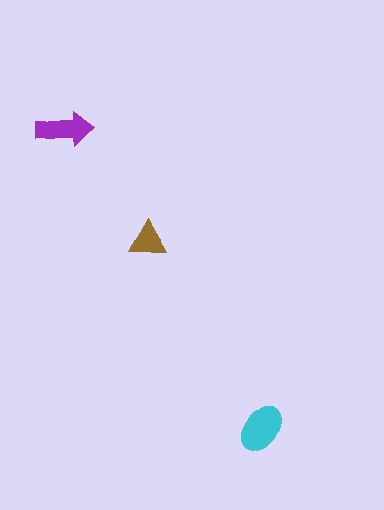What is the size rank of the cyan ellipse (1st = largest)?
1st.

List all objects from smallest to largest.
The brown triangle, the purple arrow, the cyan ellipse.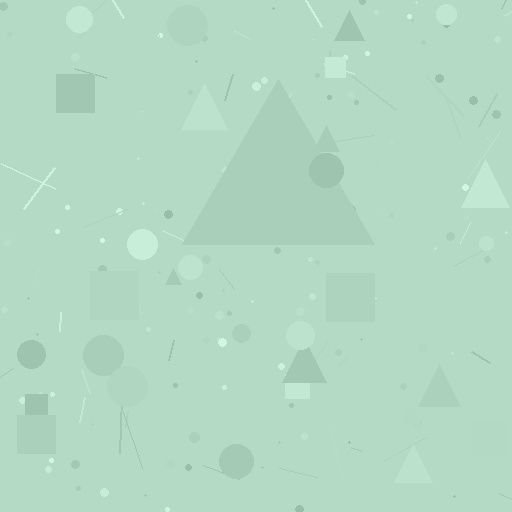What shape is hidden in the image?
A triangle is hidden in the image.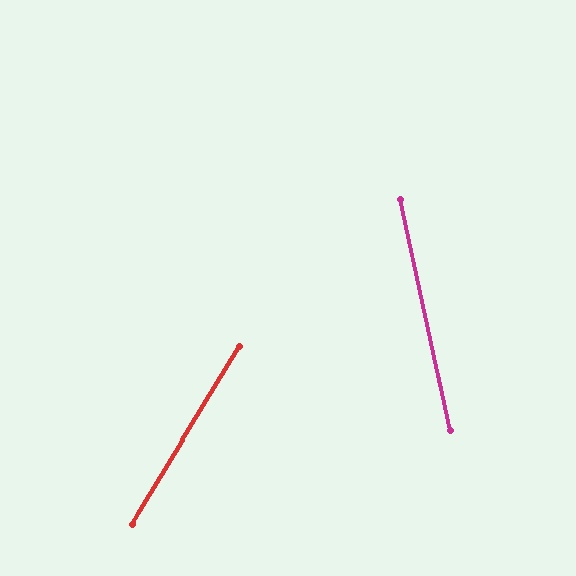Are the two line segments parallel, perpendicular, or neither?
Neither parallel nor perpendicular — they differ by about 44°.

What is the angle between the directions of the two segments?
Approximately 44 degrees.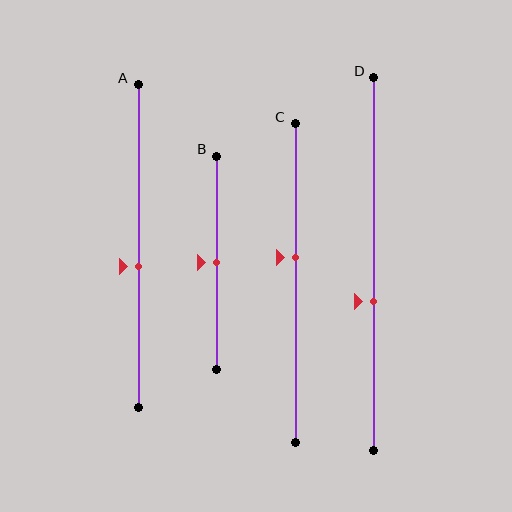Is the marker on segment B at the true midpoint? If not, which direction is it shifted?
Yes, the marker on segment B is at the true midpoint.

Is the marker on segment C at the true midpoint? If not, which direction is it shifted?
No, the marker on segment C is shifted upward by about 8% of the segment length.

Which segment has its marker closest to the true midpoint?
Segment B has its marker closest to the true midpoint.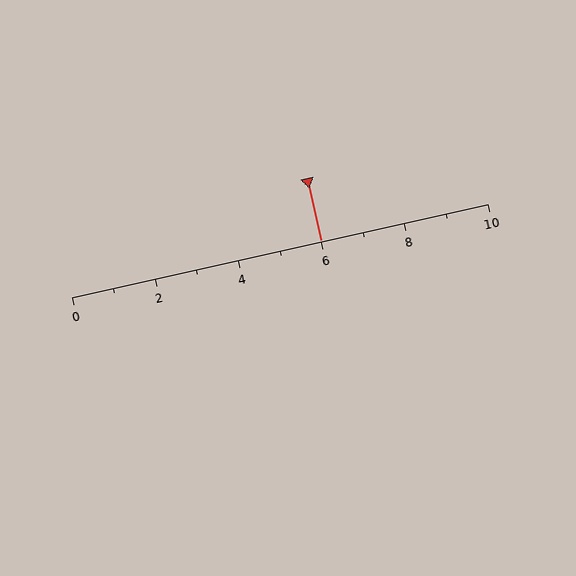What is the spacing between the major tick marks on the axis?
The major ticks are spaced 2 apart.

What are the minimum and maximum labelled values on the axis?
The axis runs from 0 to 10.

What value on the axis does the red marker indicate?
The marker indicates approximately 6.